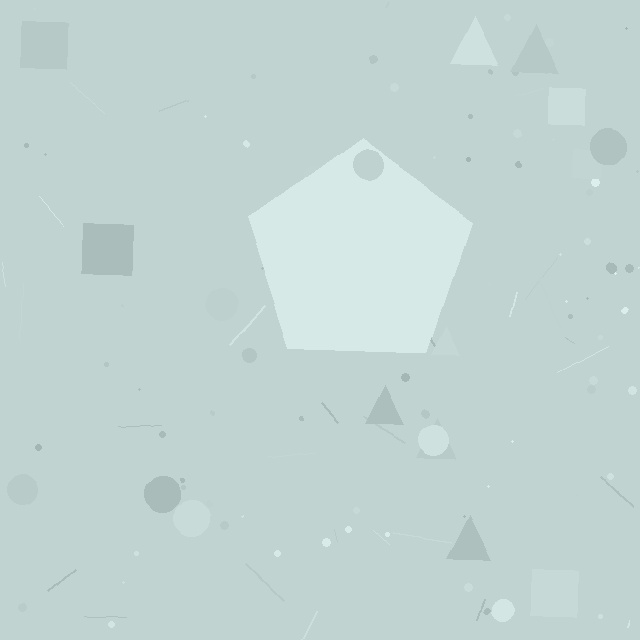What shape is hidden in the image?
A pentagon is hidden in the image.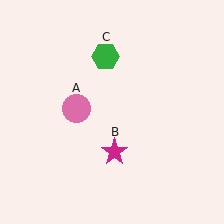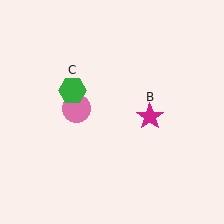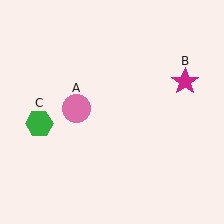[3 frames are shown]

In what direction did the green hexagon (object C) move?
The green hexagon (object C) moved down and to the left.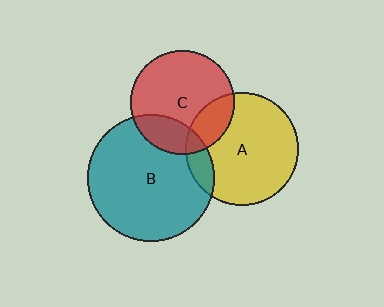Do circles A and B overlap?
Yes.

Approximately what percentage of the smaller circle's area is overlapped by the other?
Approximately 10%.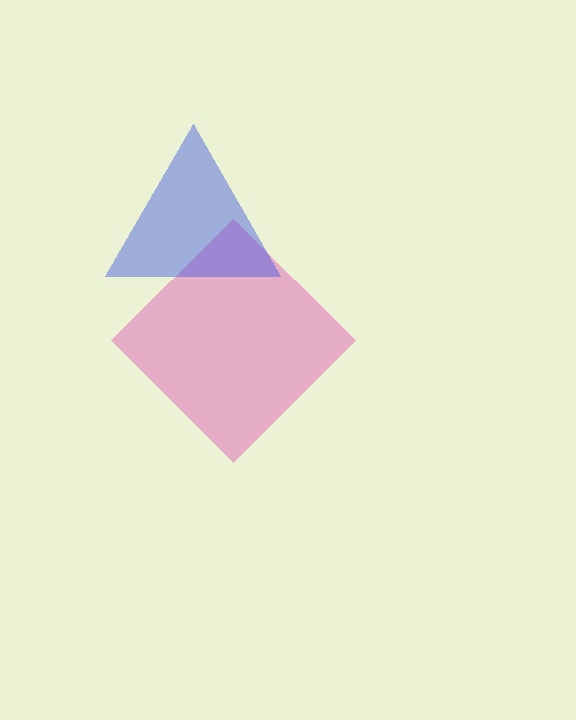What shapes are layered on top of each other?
The layered shapes are: a pink diamond, a blue triangle.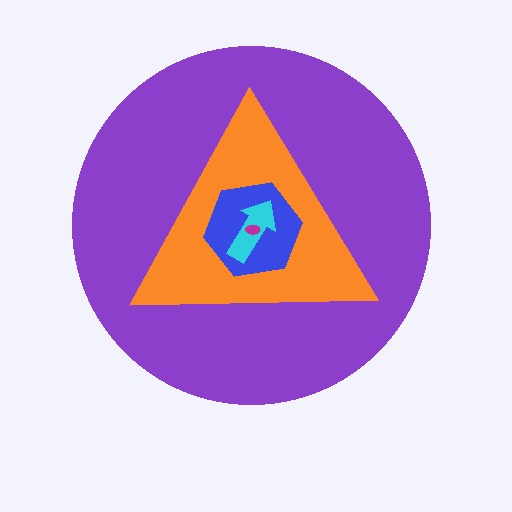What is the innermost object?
The magenta ellipse.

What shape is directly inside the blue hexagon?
The cyan arrow.